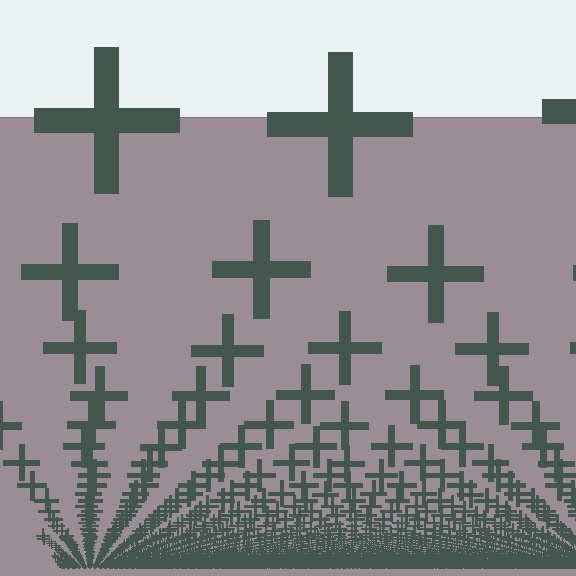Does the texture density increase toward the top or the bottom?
Density increases toward the bottom.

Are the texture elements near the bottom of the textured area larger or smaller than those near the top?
Smaller. The gradient is inverted — elements near the bottom are smaller and denser.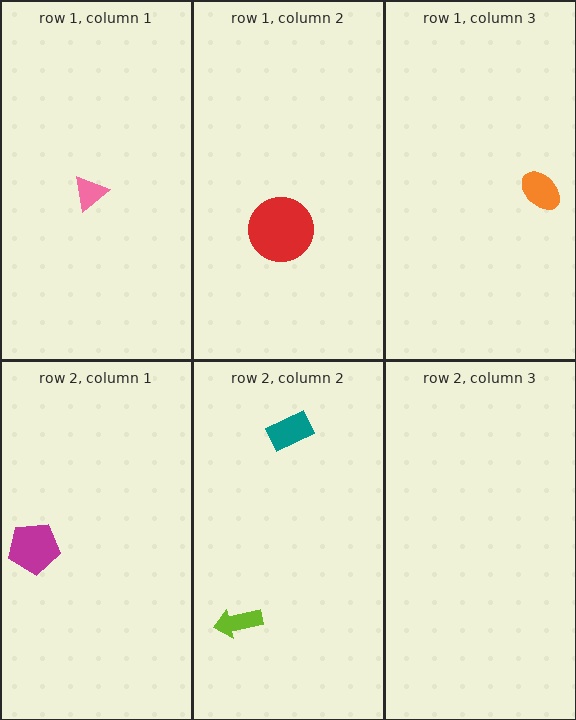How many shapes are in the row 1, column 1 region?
1.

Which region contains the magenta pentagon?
The row 2, column 1 region.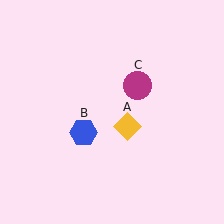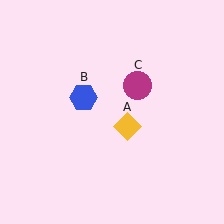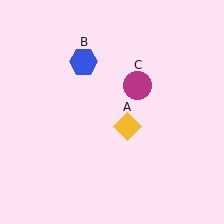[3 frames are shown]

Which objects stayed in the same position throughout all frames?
Yellow diamond (object A) and magenta circle (object C) remained stationary.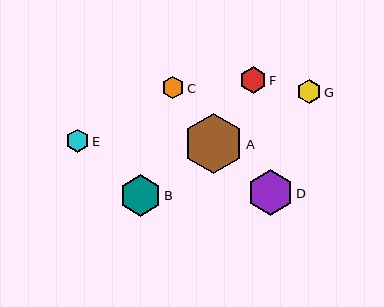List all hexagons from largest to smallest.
From largest to smallest: A, D, B, F, G, E, C.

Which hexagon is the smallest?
Hexagon C is the smallest with a size of approximately 23 pixels.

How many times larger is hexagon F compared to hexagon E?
Hexagon F is approximately 1.2 times the size of hexagon E.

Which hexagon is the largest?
Hexagon A is the largest with a size of approximately 60 pixels.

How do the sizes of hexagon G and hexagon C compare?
Hexagon G and hexagon C are approximately the same size.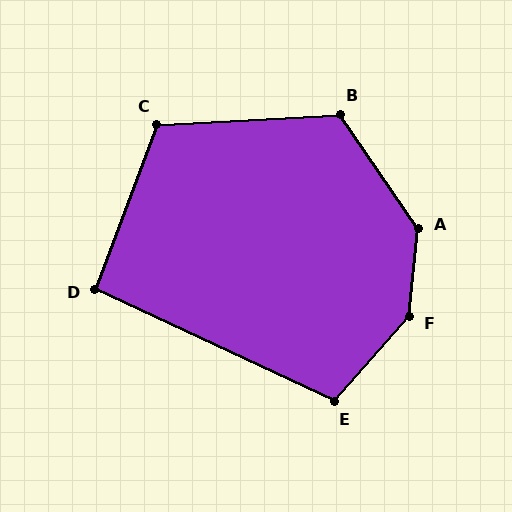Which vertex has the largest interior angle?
F, at approximately 144 degrees.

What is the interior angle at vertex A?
Approximately 140 degrees (obtuse).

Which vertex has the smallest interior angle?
D, at approximately 94 degrees.